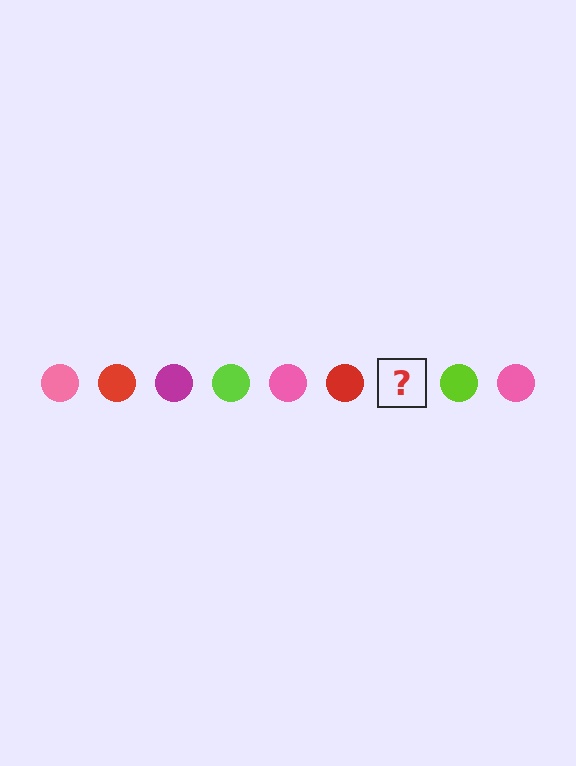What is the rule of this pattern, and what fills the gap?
The rule is that the pattern cycles through pink, red, magenta, lime circles. The gap should be filled with a magenta circle.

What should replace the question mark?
The question mark should be replaced with a magenta circle.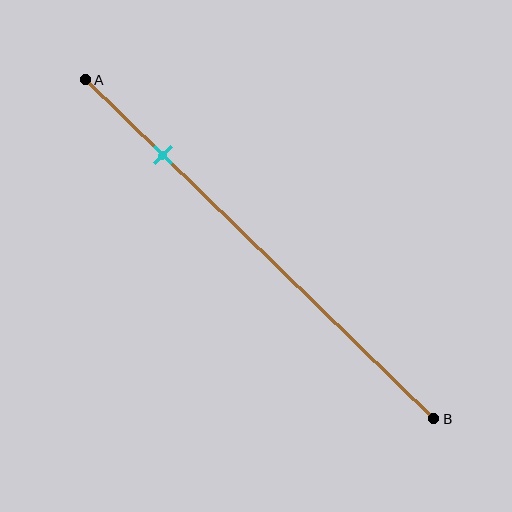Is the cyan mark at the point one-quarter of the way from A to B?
Yes, the mark is approximately at the one-quarter point.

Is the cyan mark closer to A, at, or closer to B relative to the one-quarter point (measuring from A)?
The cyan mark is approximately at the one-quarter point of segment AB.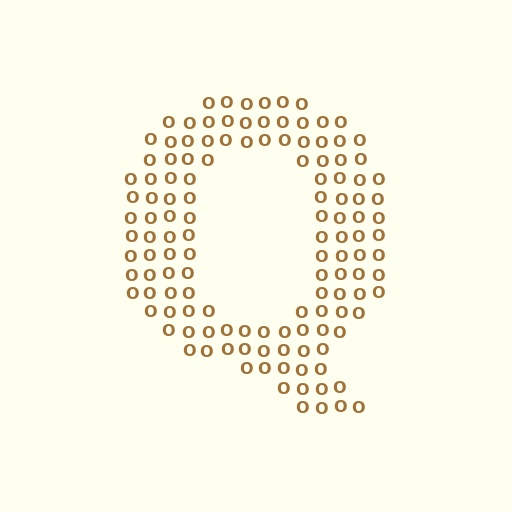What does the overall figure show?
The overall figure shows the letter Q.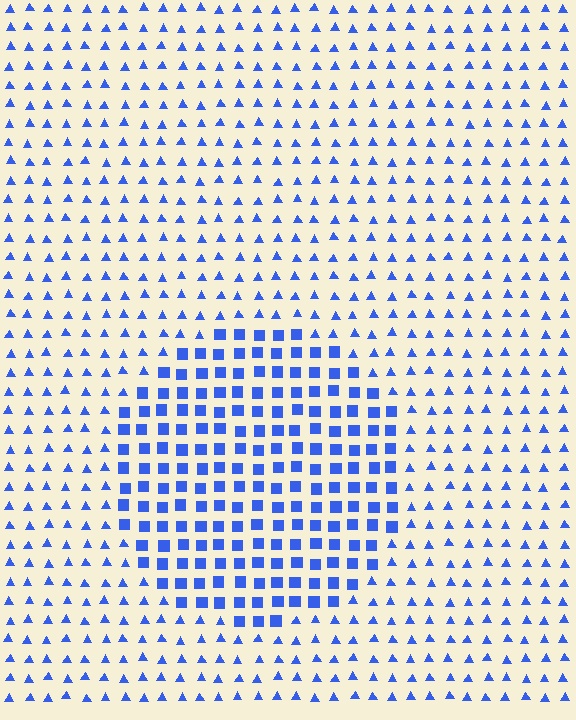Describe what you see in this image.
The image is filled with small blue elements arranged in a uniform grid. A circle-shaped region contains squares, while the surrounding area contains triangles. The boundary is defined purely by the change in element shape.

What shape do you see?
I see a circle.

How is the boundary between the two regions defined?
The boundary is defined by a change in element shape: squares inside vs. triangles outside. All elements share the same color and spacing.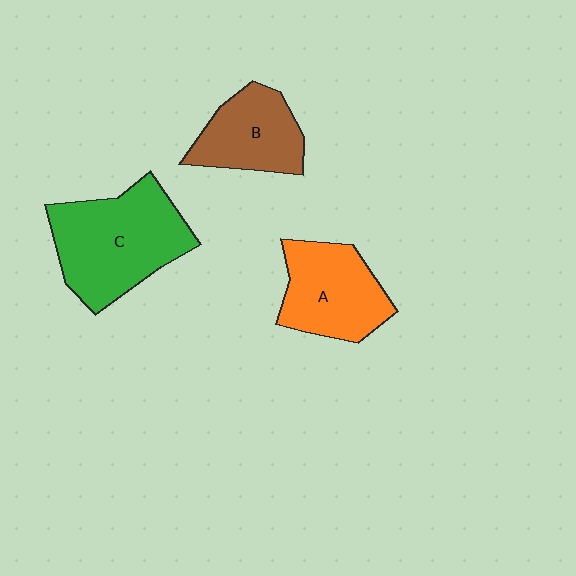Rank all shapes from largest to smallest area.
From largest to smallest: C (green), A (orange), B (brown).